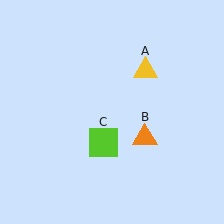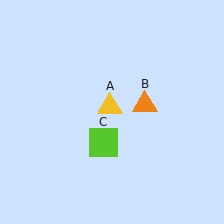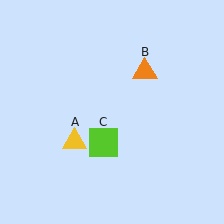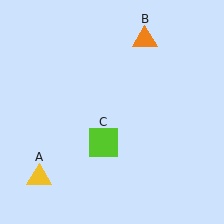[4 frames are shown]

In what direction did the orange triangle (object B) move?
The orange triangle (object B) moved up.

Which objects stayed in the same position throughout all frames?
Lime square (object C) remained stationary.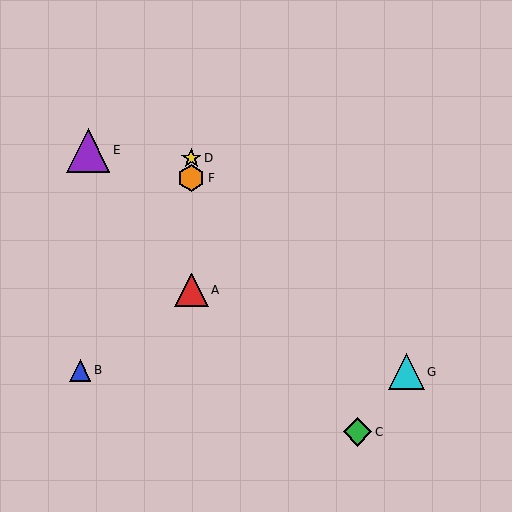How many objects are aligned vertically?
3 objects (A, D, F) are aligned vertically.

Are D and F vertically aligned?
Yes, both are at x≈191.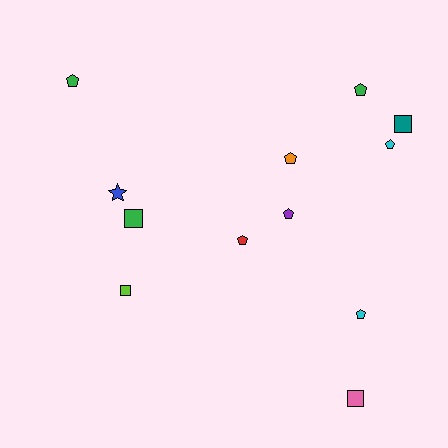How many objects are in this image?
There are 12 objects.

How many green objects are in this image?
There are 3 green objects.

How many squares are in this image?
There are 4 squares.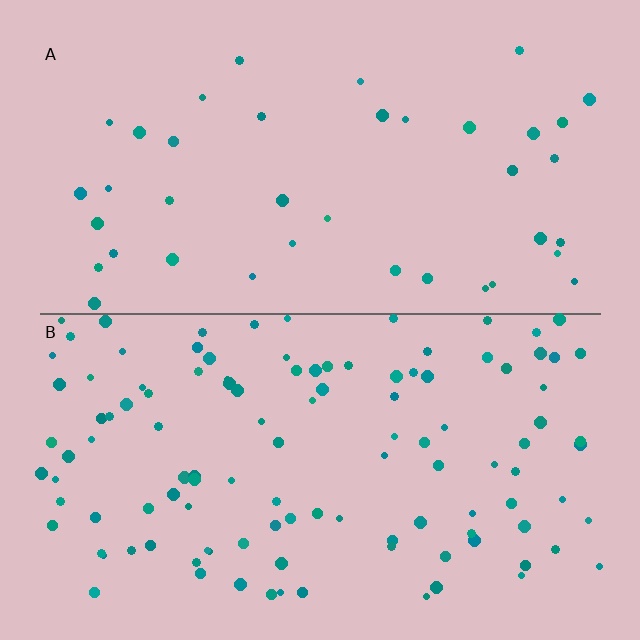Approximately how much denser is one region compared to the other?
Approximately 2.9× — region B over region A.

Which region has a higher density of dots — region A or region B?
B (the bottom).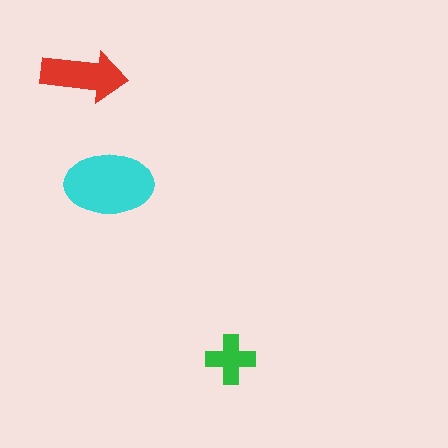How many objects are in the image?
There are 3 objects in the image.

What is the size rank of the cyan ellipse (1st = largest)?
1st.